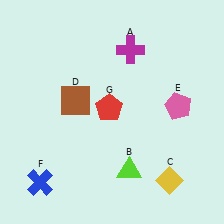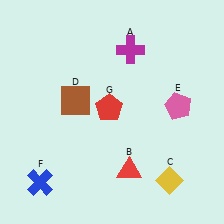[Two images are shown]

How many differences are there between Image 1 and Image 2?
There is 1 difference between the two images.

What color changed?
The triangle (B) changed from lime in Image 1 to red in Image 2.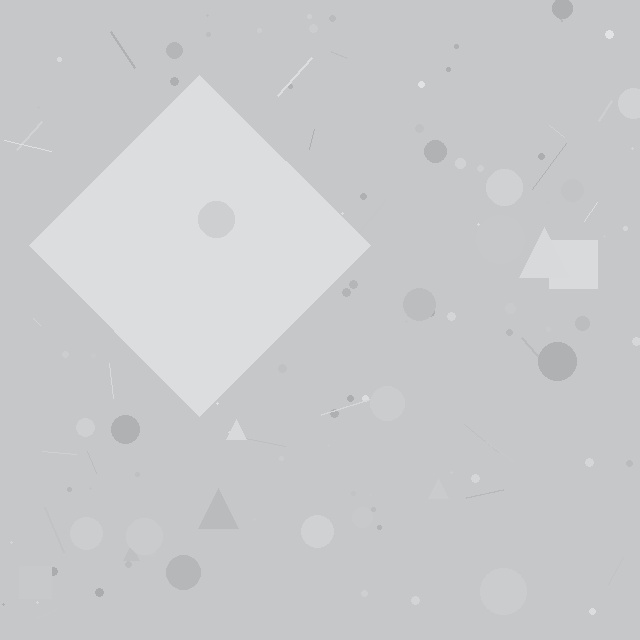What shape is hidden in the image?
A diamond is hidden in the image.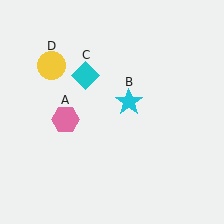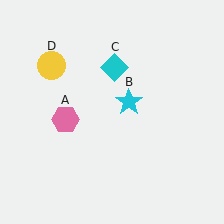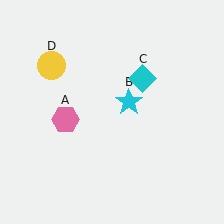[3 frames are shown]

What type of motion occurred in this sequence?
The cyan diamond (object C) rotated clockwise around the center of the scene.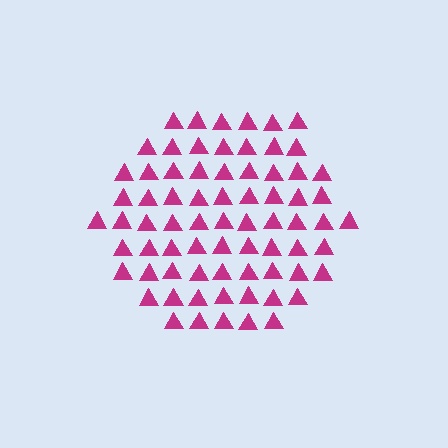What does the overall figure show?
The overall figure shows a hexagon.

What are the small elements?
The small elements are triangles.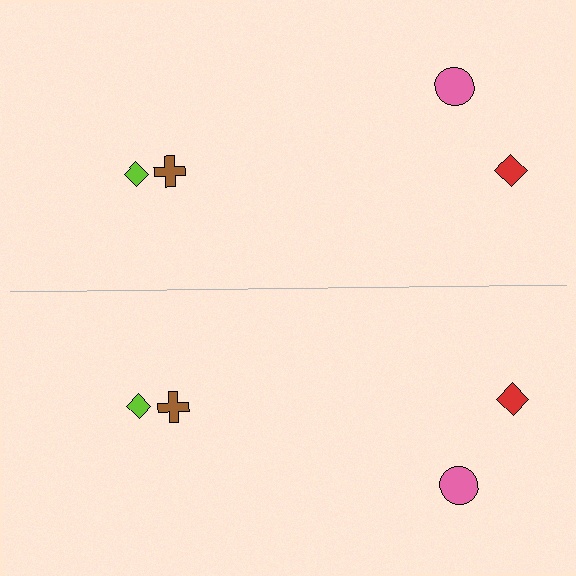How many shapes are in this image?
There are 8 shapes in this image.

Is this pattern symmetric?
Yes, this pattern has bilateral (reflection) symmetry.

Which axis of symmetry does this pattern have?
The pattern has a horizontal axis of symmetry running through the center of the image.